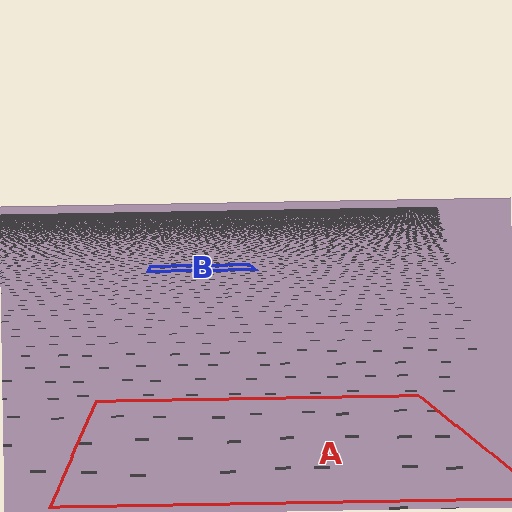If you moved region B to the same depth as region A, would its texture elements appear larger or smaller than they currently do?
They would appear larger. At a closer depth, the same texture elements are projected at a bigger on-screen size.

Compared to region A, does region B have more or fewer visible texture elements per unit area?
Region B has more texture elements per unit area — they are packed more densely because it is farther away.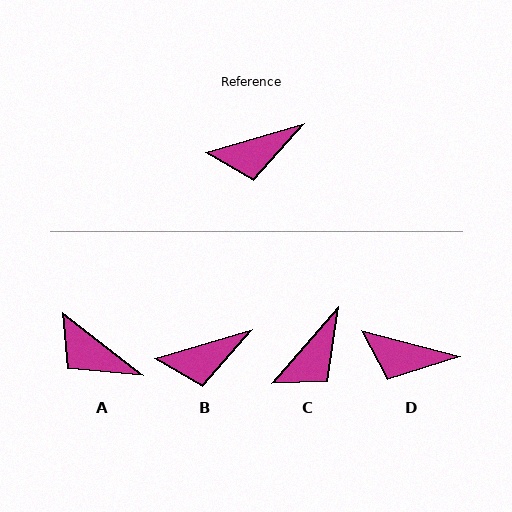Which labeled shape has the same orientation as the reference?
B.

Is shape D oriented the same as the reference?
No, it is off by about 31 degrees.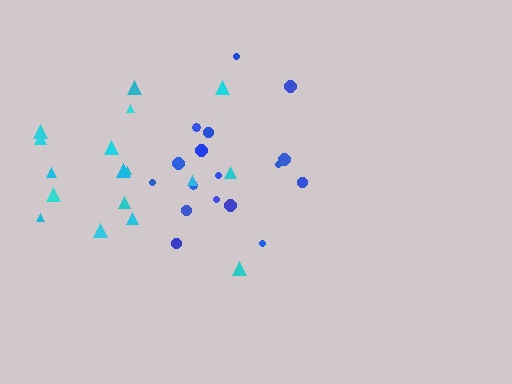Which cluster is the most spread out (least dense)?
Cyan.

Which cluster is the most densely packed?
Blue.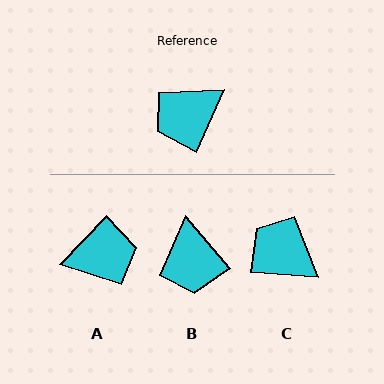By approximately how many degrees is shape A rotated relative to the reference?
Approximately 160 degrees counter-clockwise.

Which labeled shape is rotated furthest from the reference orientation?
A, about 160 degrees away.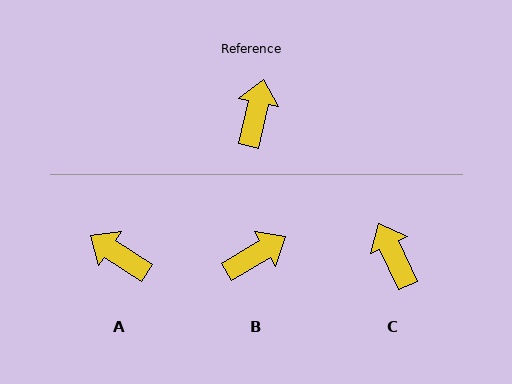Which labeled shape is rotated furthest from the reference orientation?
A, about 69 degrees away.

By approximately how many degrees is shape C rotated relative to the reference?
Approximately 37 degrees counter-clockwise.